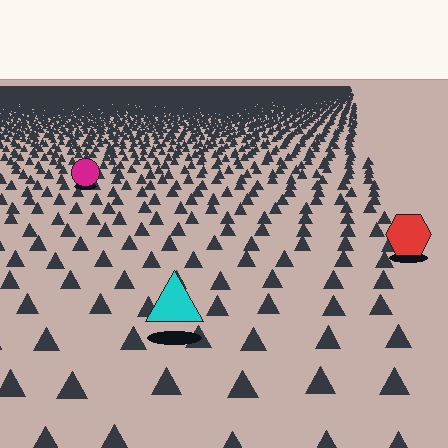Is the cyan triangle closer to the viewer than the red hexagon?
Yes. The cyan triangle is closer — you can tell from the texture gradient: the ground texture is coarser near it.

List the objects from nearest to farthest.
From nearest to farthest: the cyan triangle, the red hexagon, the magenta circle.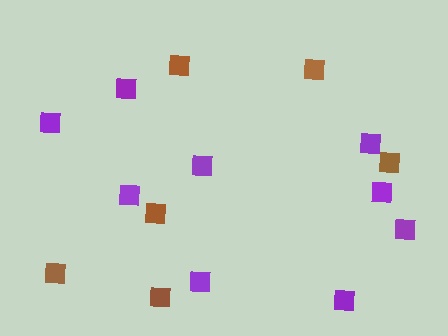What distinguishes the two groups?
There are 2 groups: one group of purple squares (9) and one group of brown squares (6).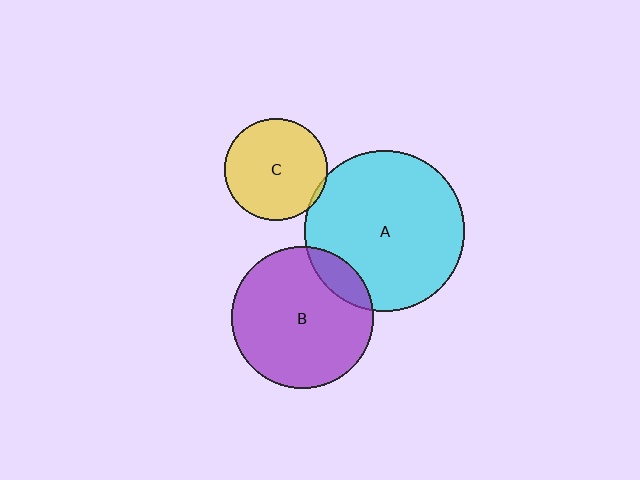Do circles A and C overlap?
Yes.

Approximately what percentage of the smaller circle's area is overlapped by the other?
Approximately 5%.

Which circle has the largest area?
Circle A (cyan).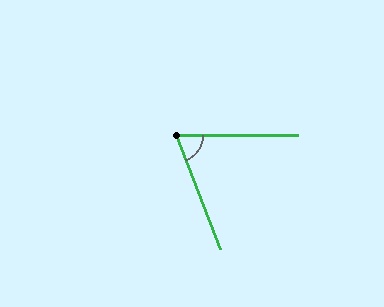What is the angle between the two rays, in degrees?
Approximately 69 degrees.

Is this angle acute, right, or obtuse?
It is acute.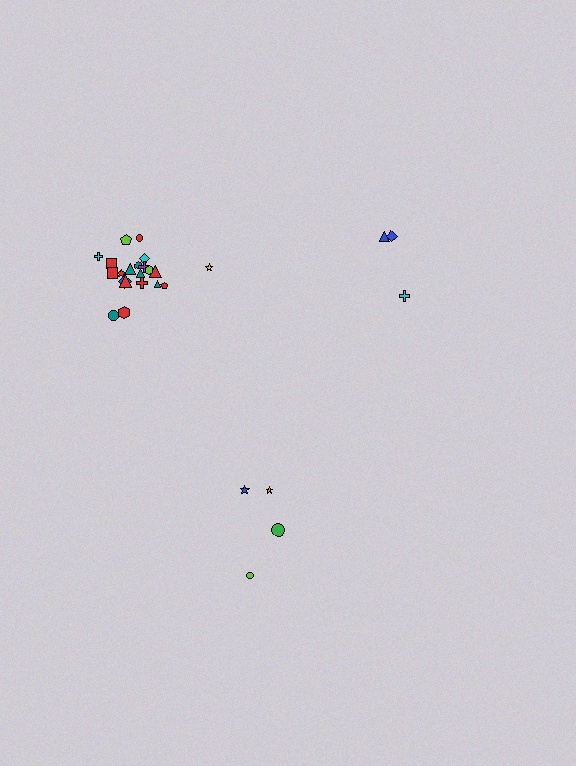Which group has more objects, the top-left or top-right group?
The top-left group.